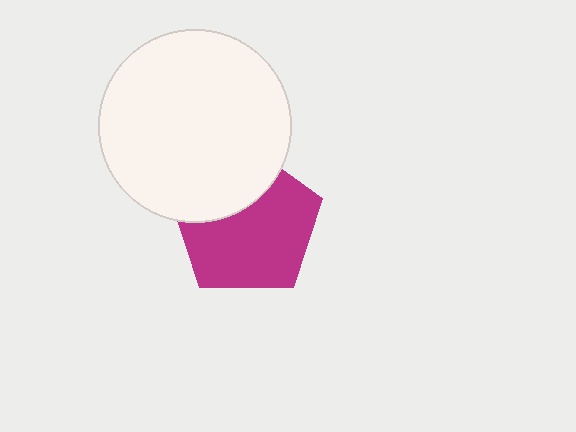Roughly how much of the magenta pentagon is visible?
Most of it is visible (roughly 68%).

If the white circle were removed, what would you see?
You would see the complete magenta pentagon.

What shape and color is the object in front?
The object in front is a white circle.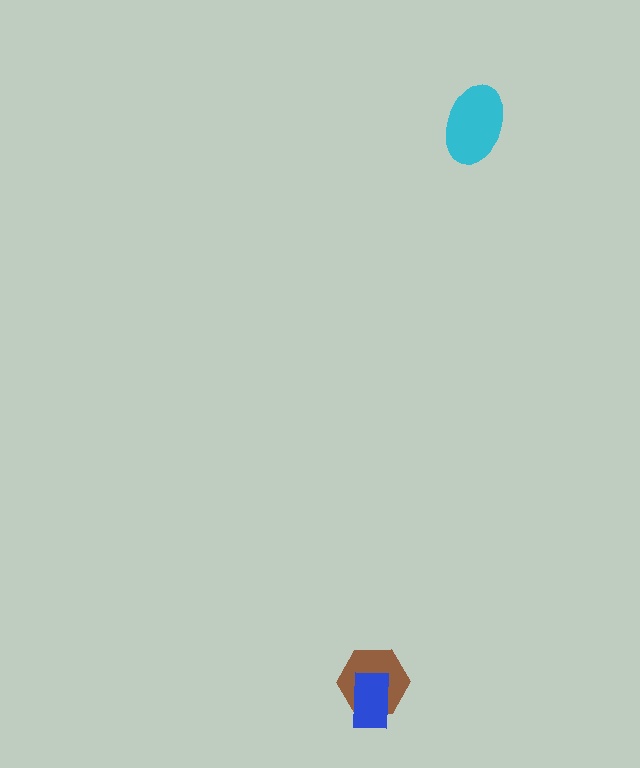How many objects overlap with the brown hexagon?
1 object overlaps with the brown hexagon.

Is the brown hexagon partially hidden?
Yes, it is partially covered by another shape.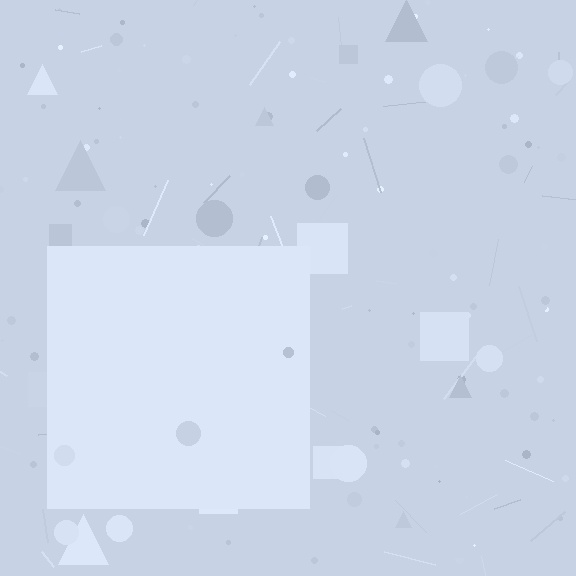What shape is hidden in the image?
A square is hidden in the image.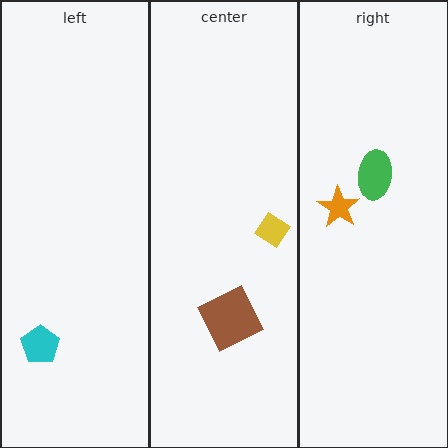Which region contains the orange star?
The right region.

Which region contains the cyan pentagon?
The left region.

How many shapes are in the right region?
2.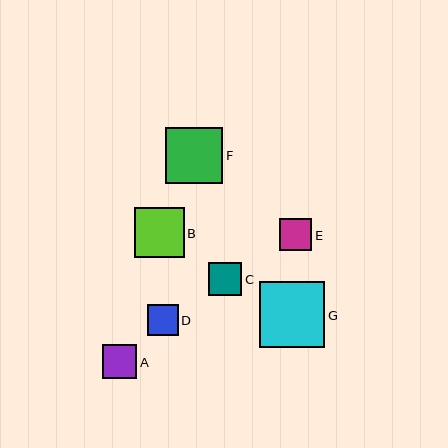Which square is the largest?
Square G is the largest with a size of approximately 65 pixels.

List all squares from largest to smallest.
From largest to smallest: G, F, B, A, C, E, D.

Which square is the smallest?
Square D is the smallest with a size of approximately 31 pixels.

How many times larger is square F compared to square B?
Square F is approximately 1.1 times the size of square B.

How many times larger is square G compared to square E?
Square G is approximately 2.0 times the size of square E.